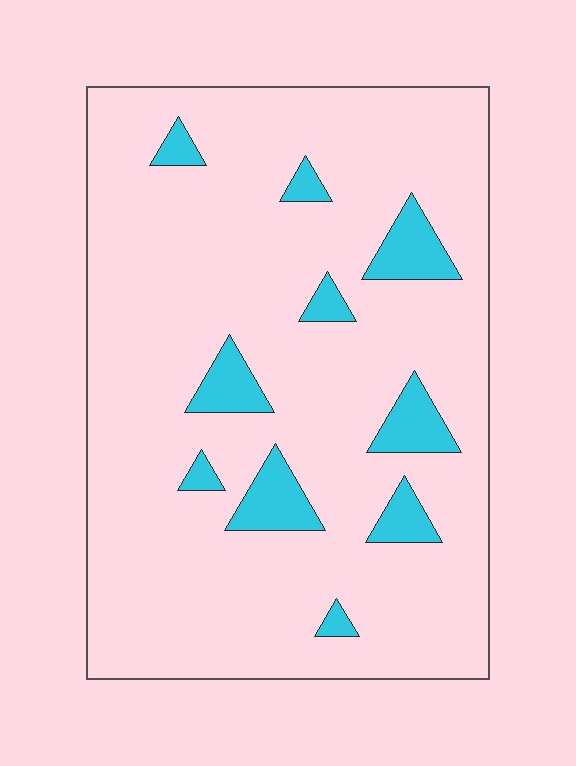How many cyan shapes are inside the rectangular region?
10.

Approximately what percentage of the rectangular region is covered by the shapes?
Approximately 10%.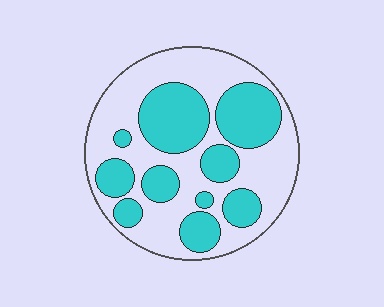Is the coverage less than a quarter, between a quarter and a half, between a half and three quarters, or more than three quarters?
Between a quarter and a half.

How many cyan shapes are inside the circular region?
10.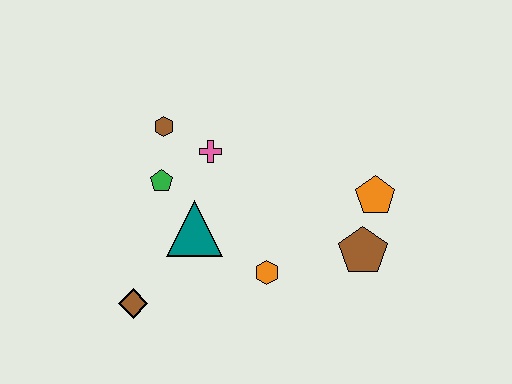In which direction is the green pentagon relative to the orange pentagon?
The green pentagon is to the left of the orange pentagon.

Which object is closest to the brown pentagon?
The orange pentagon is closest to the brown pentagon.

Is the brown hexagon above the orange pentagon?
Yes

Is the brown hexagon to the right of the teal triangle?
No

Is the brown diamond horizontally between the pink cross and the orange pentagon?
No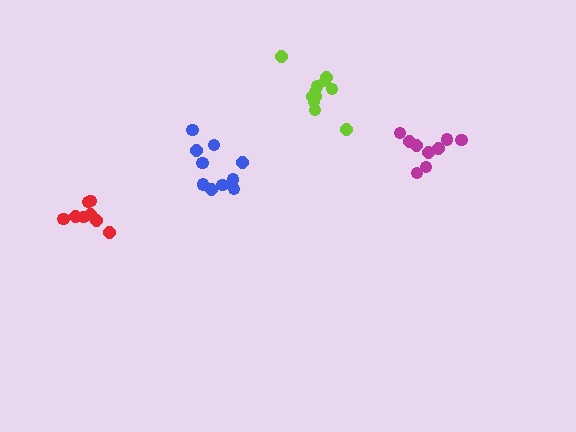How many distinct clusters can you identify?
There are 4 distinct clusters.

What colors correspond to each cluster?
The clusters are colored: magenta, red, lime, blue.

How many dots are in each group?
Group 1: 9 dots, Group 2: 8 dots, Group 3: 11 dots, Group 4: 10 dots (38 total).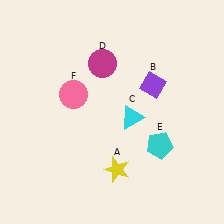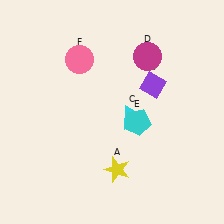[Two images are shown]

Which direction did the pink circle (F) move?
The pink circle (F) moved up.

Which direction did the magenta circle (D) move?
The magenta circle (D) moved right.